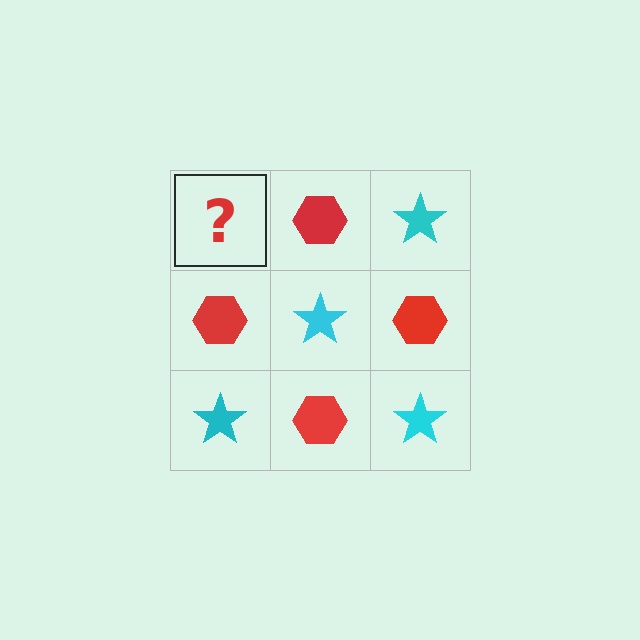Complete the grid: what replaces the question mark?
The question mark should be replaced with a cyan star.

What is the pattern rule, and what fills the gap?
The rule is that it alternates cyan star and red hexagon in a checkerboard pattern. The gap should be filled with a cyan star.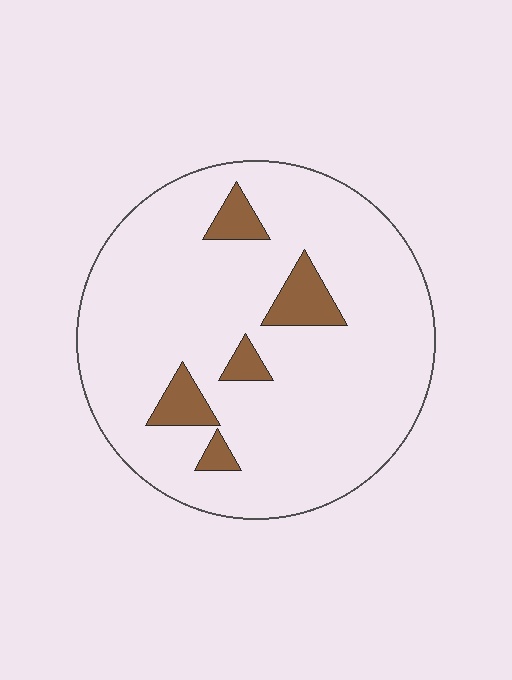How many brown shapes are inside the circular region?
5.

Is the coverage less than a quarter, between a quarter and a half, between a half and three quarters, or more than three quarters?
Less than a quarter.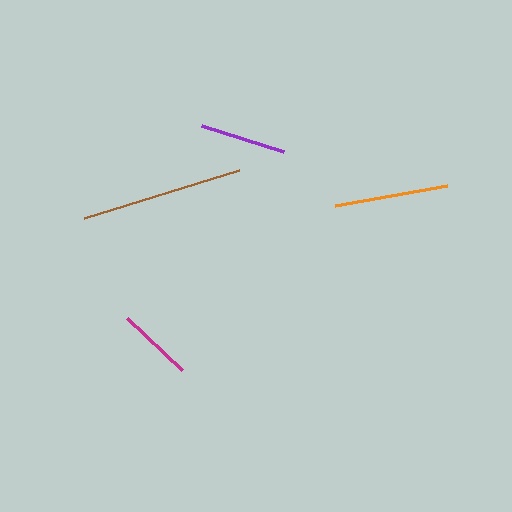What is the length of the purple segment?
The purple segment is approximately 86 pixels long.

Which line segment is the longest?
The brown line is the longest at approximately 162 pixels.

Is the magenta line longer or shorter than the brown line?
The brown line is longer than the magenta line.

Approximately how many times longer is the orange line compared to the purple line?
The orange line is approximately 1.3 times the length of the purple line.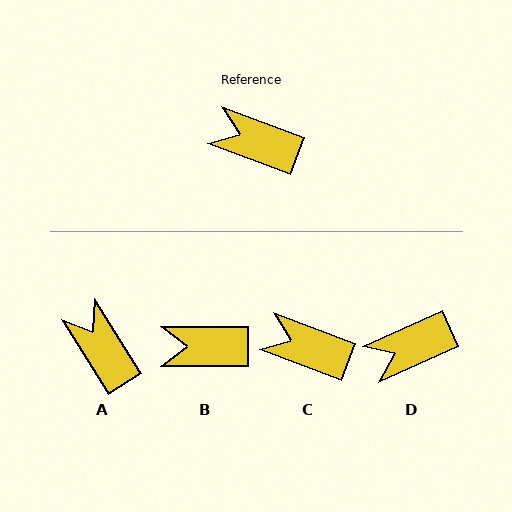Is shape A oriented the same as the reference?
No, it is off by about 37 degrees.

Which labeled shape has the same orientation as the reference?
C.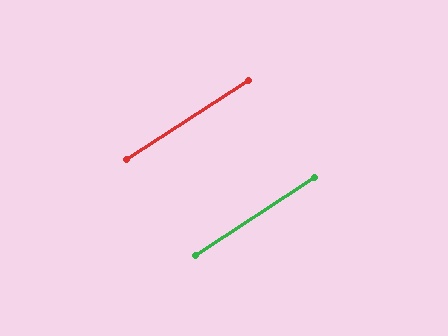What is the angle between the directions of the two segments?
Approximately 0 degrees.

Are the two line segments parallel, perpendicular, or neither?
Parallel — their directions differ by only 0.5°.